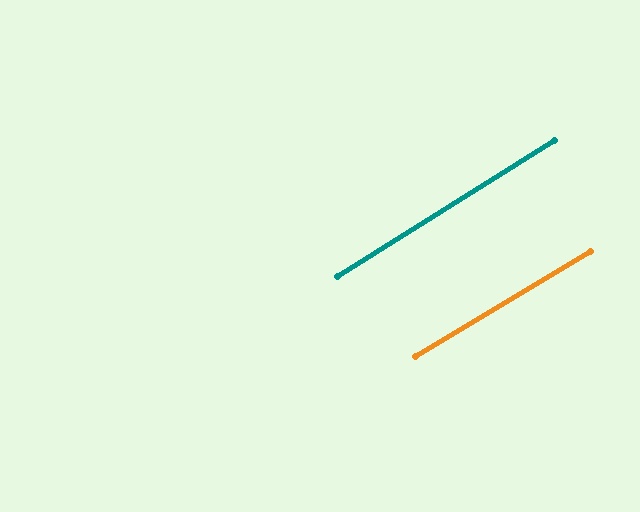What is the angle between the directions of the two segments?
Approximately 1 degree.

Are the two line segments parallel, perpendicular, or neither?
Parallel — their directions differ by only 1.1°.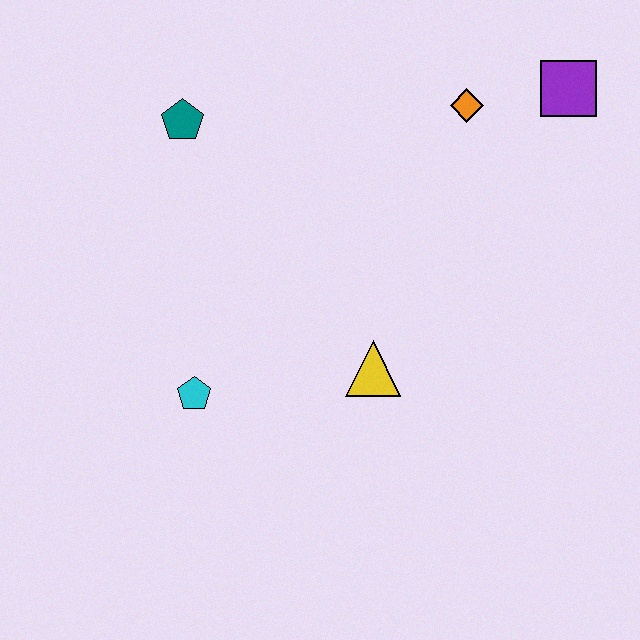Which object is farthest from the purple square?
The cyan pentagon is farthest from the purple square.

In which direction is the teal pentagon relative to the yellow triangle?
The teal pentagon is above the yellow triangle.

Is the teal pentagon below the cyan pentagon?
No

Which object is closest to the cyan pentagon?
The yellow triangle is closest to the cyan pentagon.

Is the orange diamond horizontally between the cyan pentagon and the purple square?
Yes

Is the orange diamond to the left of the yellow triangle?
No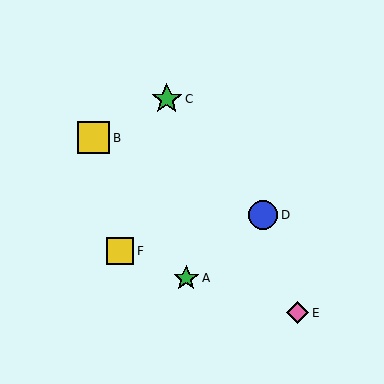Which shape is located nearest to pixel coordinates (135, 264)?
The yellow square (labeled F) at (120, 251) is nearest to that location.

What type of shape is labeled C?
Shape C is a green star.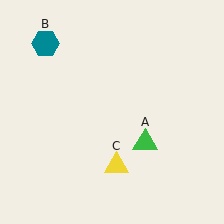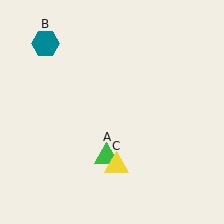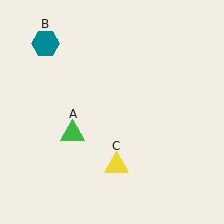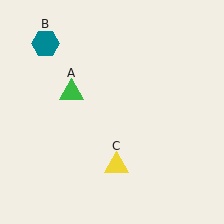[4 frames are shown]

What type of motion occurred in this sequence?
The green triangle (object A) rotated clockwise around the center of the scene.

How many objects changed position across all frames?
1 object changed position: green triangle (object A).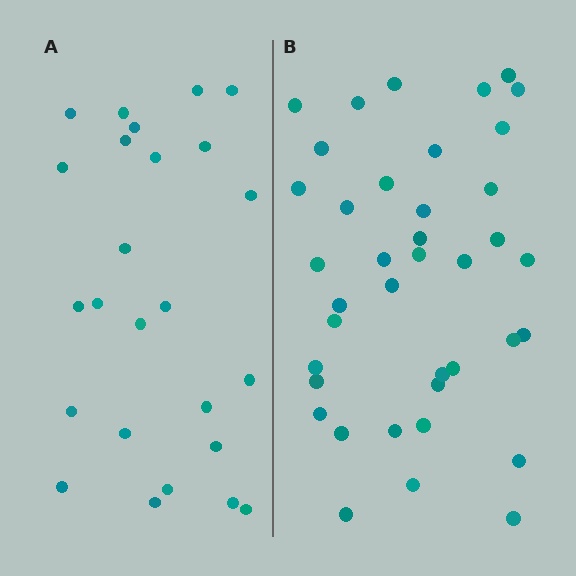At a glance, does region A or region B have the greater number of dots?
Region B (the right region) has more dots.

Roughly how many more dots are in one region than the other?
Region B has approximately 15 more dots than region A.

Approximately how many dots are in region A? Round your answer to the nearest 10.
About 20 dots. (The exact count is 25, which rounds to 20.)